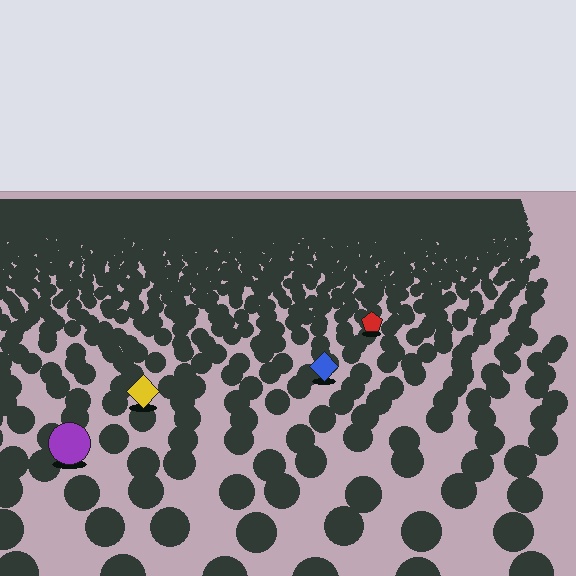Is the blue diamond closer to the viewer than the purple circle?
No. The purple circle is closer — you can tell from the texture gradient: the ground texture is coarser near it.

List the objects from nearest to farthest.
From nearest to farthest: the purple circle, the yellow diamond, the blue diamond, the red pentagon.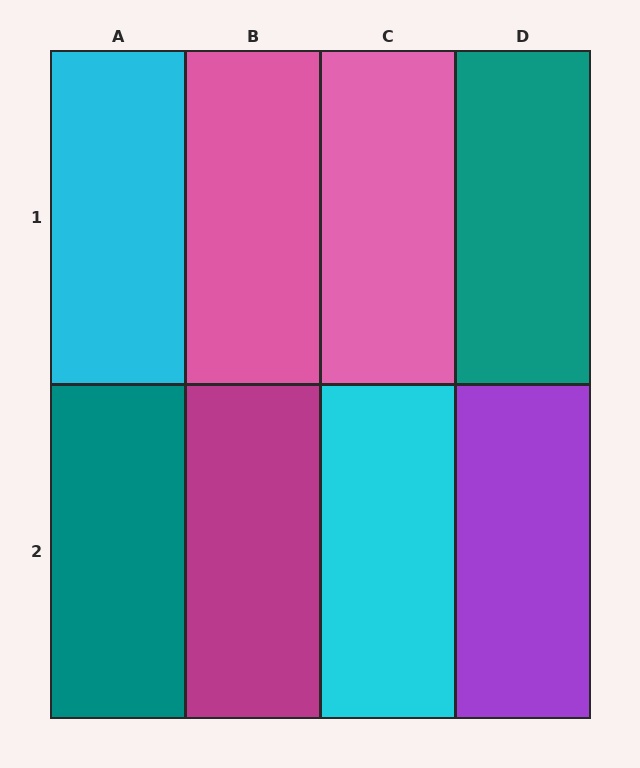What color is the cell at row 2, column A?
Teal.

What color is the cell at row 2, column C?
Cyan.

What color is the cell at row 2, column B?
Magenta.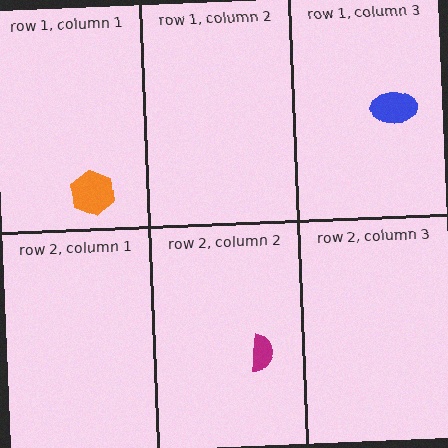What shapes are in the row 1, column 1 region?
The orange hexagon.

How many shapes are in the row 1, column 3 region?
1.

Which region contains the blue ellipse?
The row 1, column 3 region.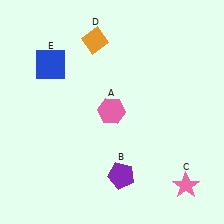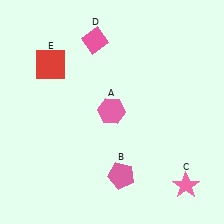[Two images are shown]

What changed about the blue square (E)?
In Image 1, E is blue. In Image 2, it changed to red.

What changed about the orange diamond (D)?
In Image 1, D is orange. In Image 2, it changed to pink.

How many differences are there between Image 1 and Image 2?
There are 3 differences between the two images.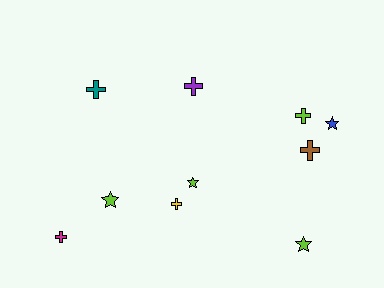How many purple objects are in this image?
There is 1 purple object.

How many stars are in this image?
There are 4 stars.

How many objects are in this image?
There are 10 objects.